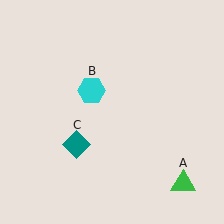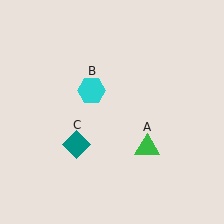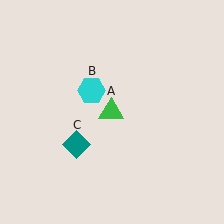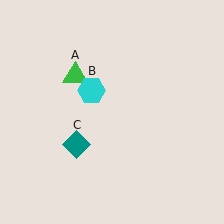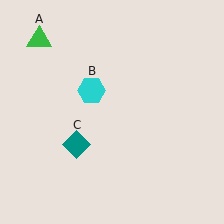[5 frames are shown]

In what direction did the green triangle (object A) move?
The green triangle (object A) moved up and to the left.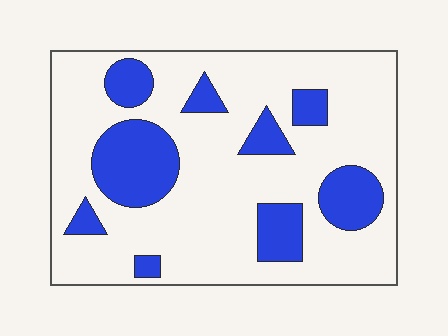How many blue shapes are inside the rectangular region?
9.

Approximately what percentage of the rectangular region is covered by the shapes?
Approximately 25%.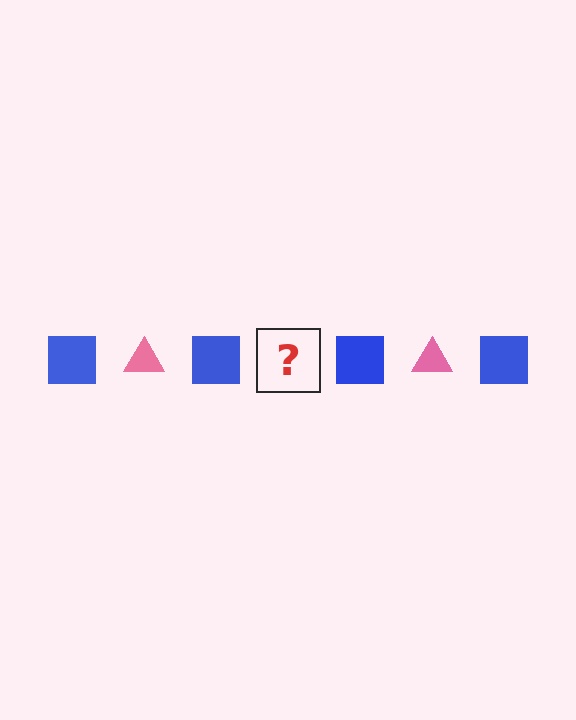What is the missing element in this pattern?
The missing element is a pink triangle.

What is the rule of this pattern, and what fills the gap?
The rule is that the pattern alternates between blue square and pink triangle. The gap should be filled with a pink triangle.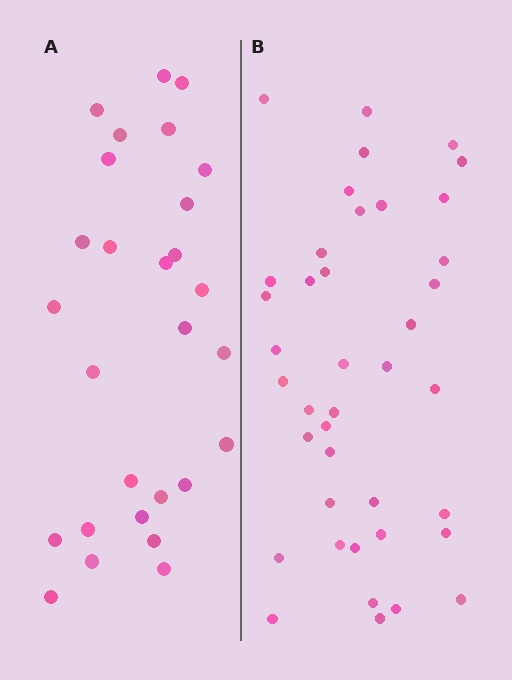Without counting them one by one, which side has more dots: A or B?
Region B (the right region) has more dots.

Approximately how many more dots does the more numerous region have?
Region B has roughly 12 or so more dots than region A.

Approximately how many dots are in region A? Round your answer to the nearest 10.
About 30 dots. (The exact count is 28, which rounds to 30.)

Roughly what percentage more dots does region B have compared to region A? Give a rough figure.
About 45% more.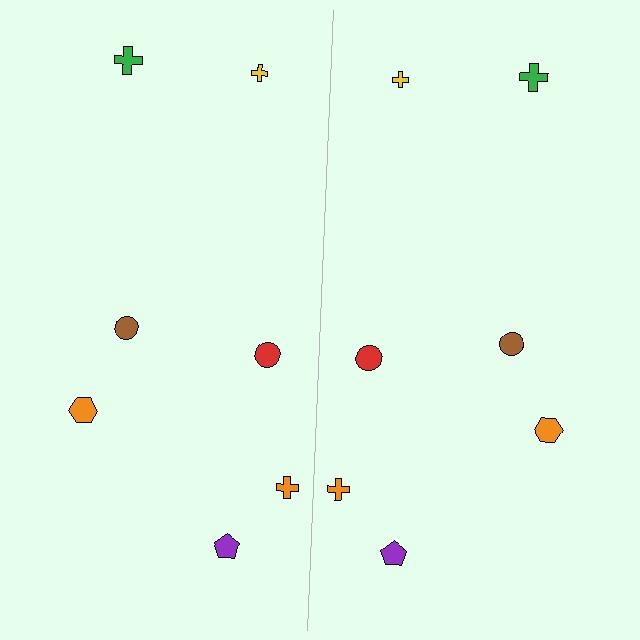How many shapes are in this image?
There are 14 shapes in this image.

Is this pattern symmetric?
Yes, this pattern has bilateral (reflection) symmetry.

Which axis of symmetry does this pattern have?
The pattern has a vertical axis of symmetry running through the center of the image.